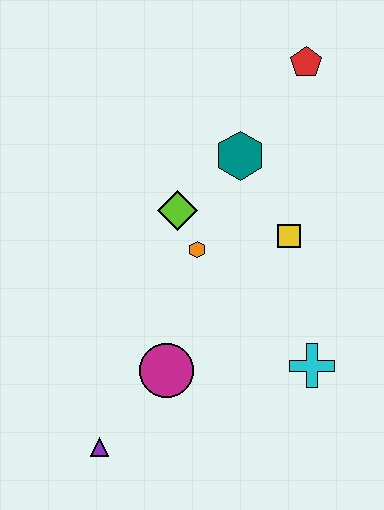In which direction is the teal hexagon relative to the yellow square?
The teal hexagon is above the yellow square.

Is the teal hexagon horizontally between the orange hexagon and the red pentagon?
Yes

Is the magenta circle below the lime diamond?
Yes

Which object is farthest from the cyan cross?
The red pentagon is farthest from the cyan cross.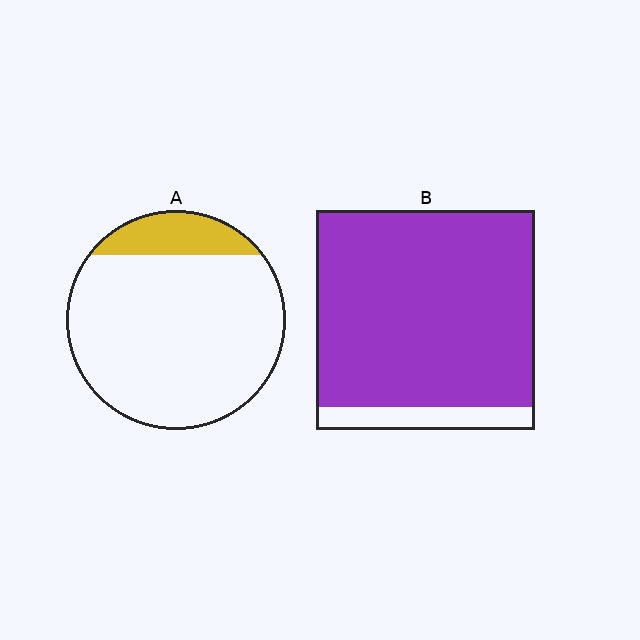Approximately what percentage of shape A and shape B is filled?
A is approximately 15% and B is approximately 90%.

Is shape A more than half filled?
No.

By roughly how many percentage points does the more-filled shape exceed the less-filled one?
By roughly 75 percentage points (B over A).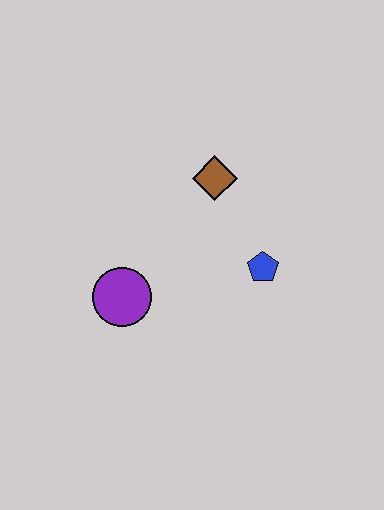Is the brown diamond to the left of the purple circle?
No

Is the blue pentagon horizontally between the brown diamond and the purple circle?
No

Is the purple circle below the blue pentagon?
Yes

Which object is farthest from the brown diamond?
The purple circle is farthest from the brown diamond.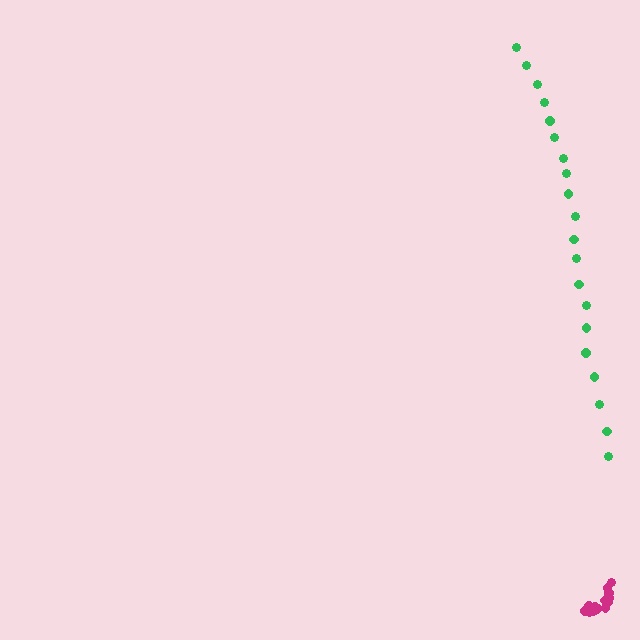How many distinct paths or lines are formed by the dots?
There are 2 distinct paths.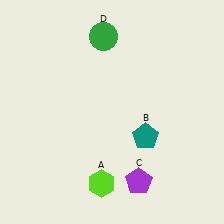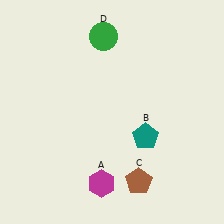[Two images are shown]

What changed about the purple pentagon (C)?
In Image 1, C is purple. In Image 2, it changed to brown.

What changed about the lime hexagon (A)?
In Image 1, A is lime. In Image 2, it changed to magenta.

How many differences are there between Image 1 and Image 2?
There are 2 differences between the two images.